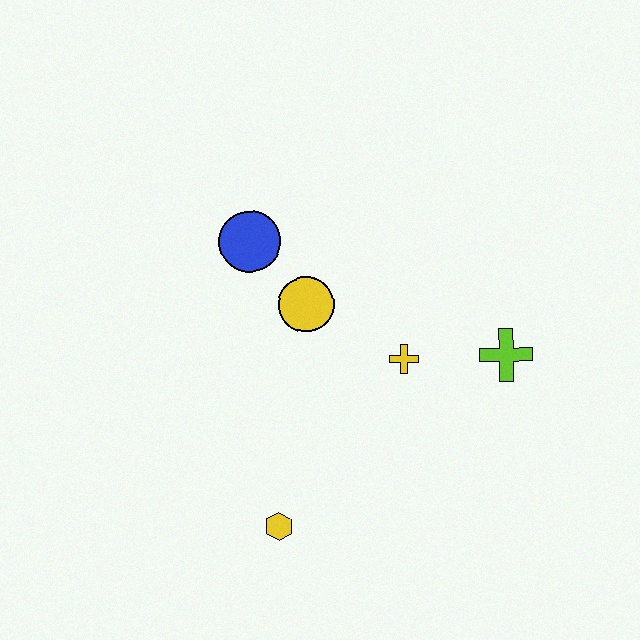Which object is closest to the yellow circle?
The blue circle is closest to the yellow circle.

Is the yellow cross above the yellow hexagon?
Yes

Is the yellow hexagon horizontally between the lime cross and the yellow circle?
No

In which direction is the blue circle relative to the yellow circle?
The blue circle is above the yellow circle.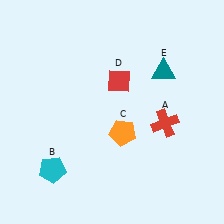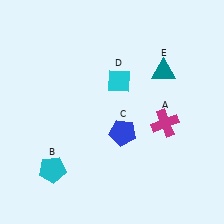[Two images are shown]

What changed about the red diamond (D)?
In Image 1, D is red. In Image 2, it changed to cyan.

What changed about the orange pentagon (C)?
In Image 1, C is orange. In Image 2, it changed to blue.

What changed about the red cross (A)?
In Image 1, A is red. In Image 2, it changed to magenta.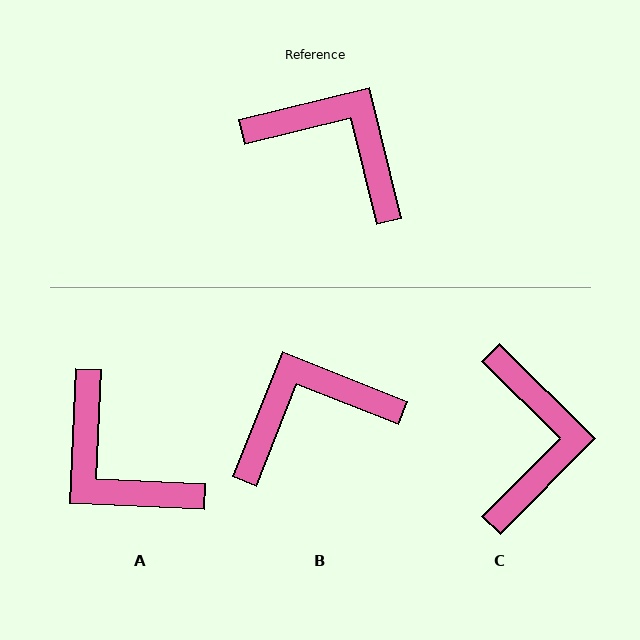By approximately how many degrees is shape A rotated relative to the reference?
Approximately 164 degrees counter-clockwise.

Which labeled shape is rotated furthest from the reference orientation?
A, about 164 degrees away.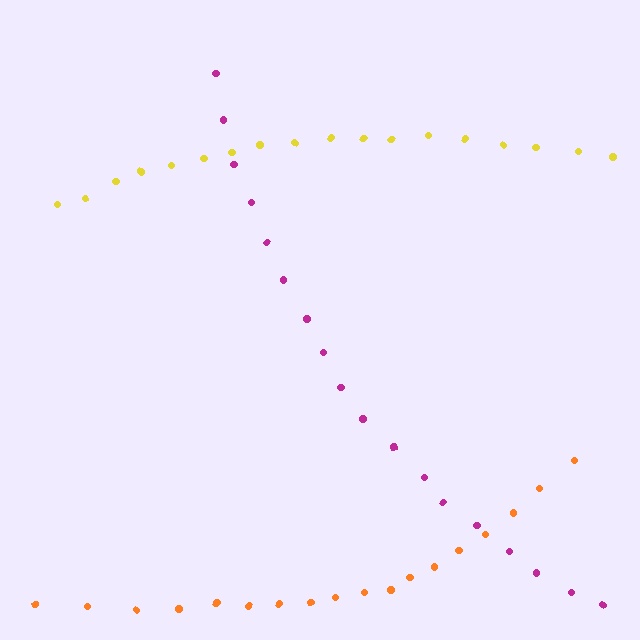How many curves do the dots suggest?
There are 3 distinct paths.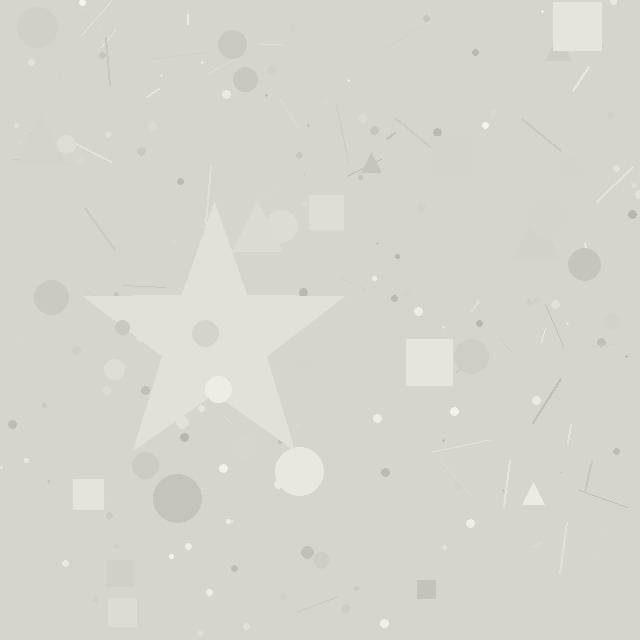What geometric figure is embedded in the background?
A star is embedded in the background.